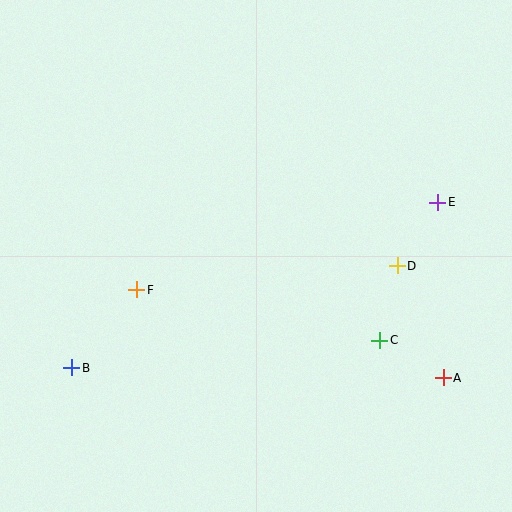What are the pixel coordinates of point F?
Point F is at (137, 290).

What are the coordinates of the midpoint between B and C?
The midpoint between B and C is at (226, 354).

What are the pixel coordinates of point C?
Point C is at (380, 340).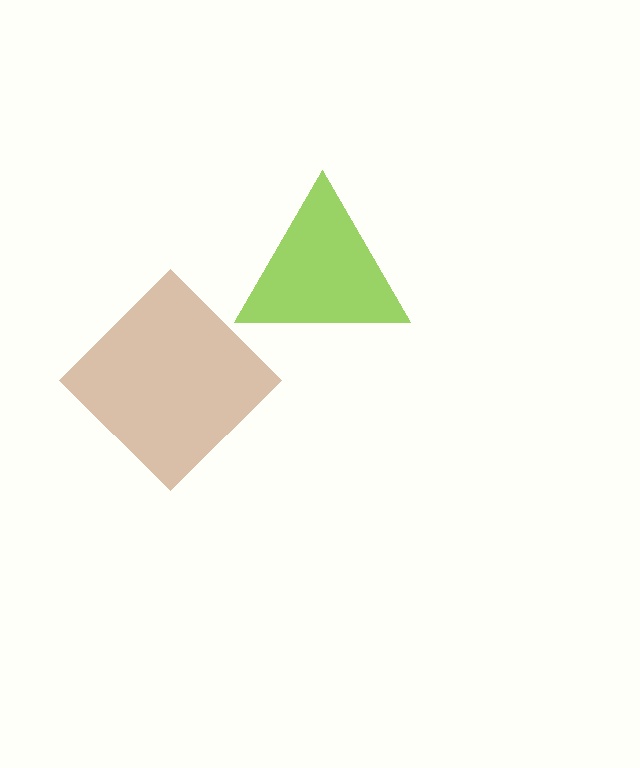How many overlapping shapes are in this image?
There are 2 overlapping shapes in the image.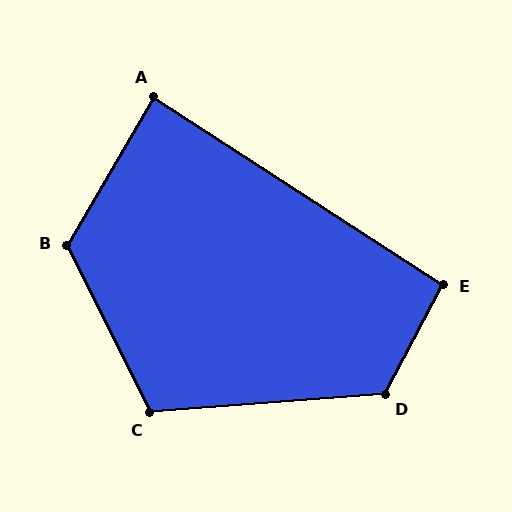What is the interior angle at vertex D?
Approximately 122 degrees (obtuse).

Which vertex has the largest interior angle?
B, at approximately 124 degrees.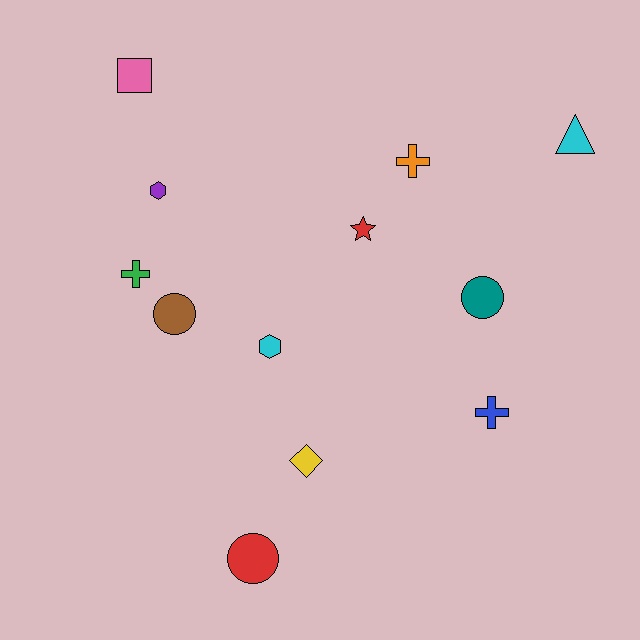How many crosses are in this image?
There are 3 crosses.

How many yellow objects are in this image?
There is 1 yellow object.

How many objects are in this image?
There are 12 objects.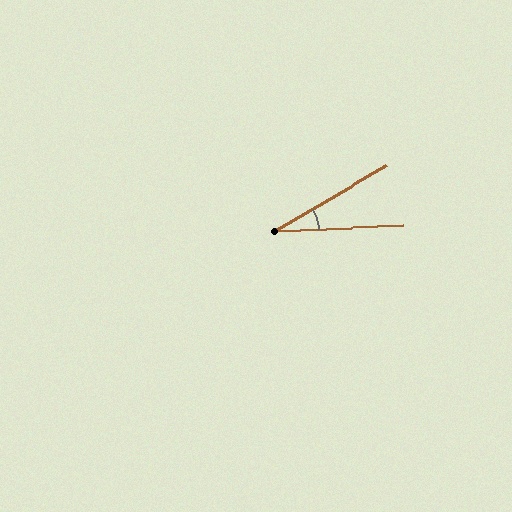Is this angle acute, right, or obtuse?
It is acute.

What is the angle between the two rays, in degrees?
Approximately 28 degrees.